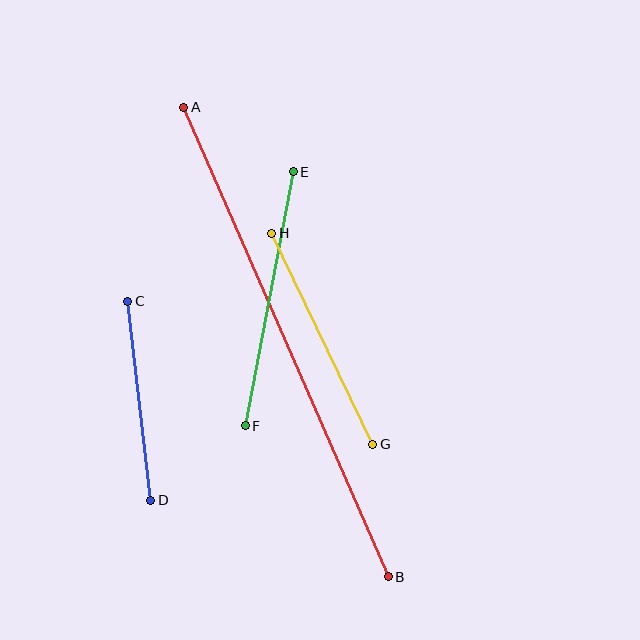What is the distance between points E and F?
The distance is approximately 258 pixels.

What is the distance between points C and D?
The distance is approximately 201 pixels.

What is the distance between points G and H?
The distance is approximately 234 pixels.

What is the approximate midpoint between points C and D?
The midpoint is at approximately (139, 401) pixels.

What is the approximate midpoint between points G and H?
The midpoint is at approximately (322, 339) pixels.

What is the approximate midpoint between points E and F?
The midpoint is at approximately (269, 299) pixels.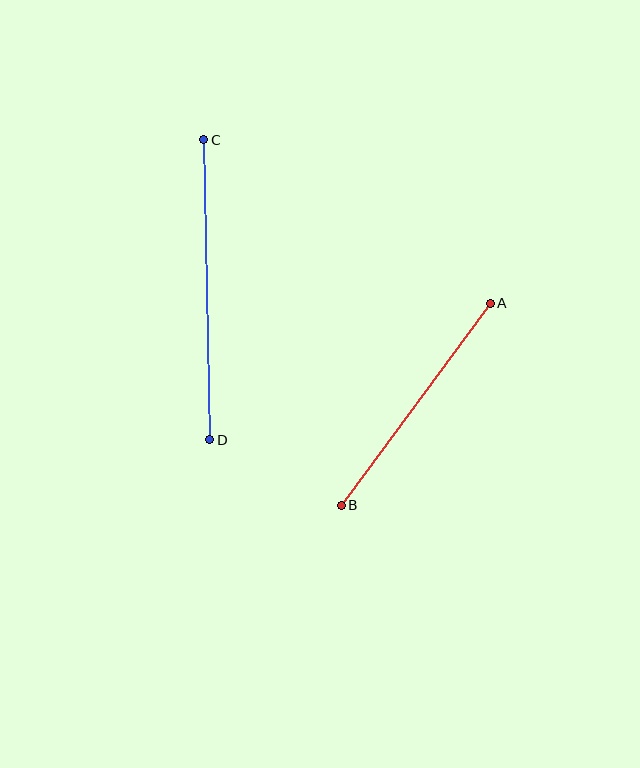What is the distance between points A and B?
The distance is approximately 251 pixels.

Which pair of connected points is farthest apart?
Points C and D are farthest apart.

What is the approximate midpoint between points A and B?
The midpoint is at approximately (416, 404) pixels.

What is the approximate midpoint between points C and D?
The midpoint is at approximately (207, 290) pixels.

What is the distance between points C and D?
The distance is approximately 300 pixels.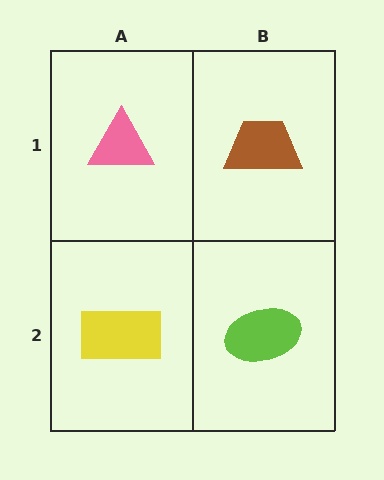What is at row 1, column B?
A brown trapezoid.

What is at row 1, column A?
A pink triangle.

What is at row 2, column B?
A lime ellipse.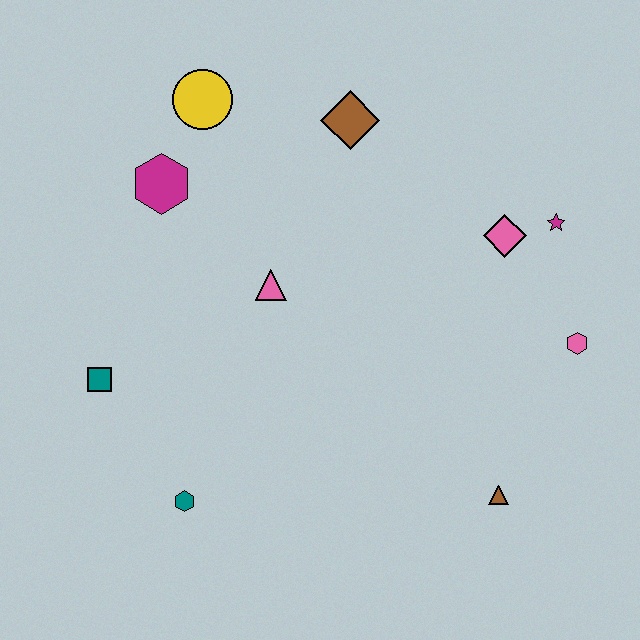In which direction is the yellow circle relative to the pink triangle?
The yellow circle is above the pink triangle.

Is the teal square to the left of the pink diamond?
Yes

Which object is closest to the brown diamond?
The yellow circle is closest to the brown diamond.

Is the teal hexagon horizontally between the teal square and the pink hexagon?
Yes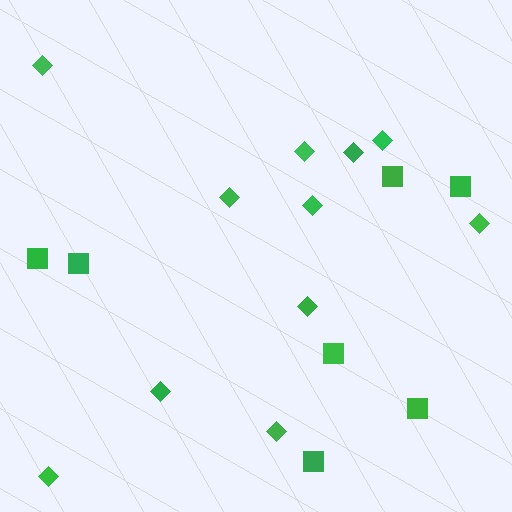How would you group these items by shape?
There are 2 groups: one group of diamonds (11) and one group of squares (7).